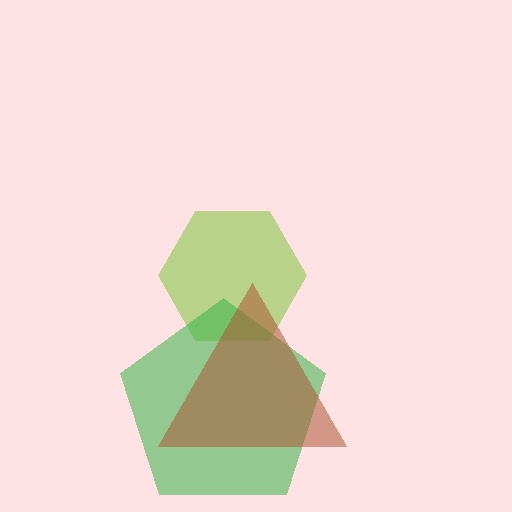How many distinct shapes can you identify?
There are 3 distinct shapes: a lime hexagon, a green pentagon, a brown triangle.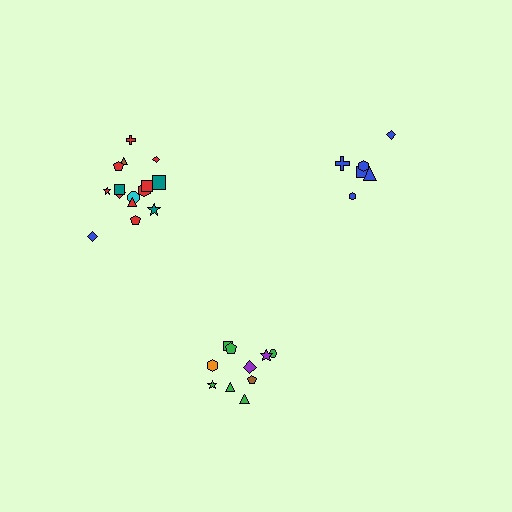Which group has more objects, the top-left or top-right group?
The top-left group.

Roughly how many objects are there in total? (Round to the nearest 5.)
Roughly 30 objects in total.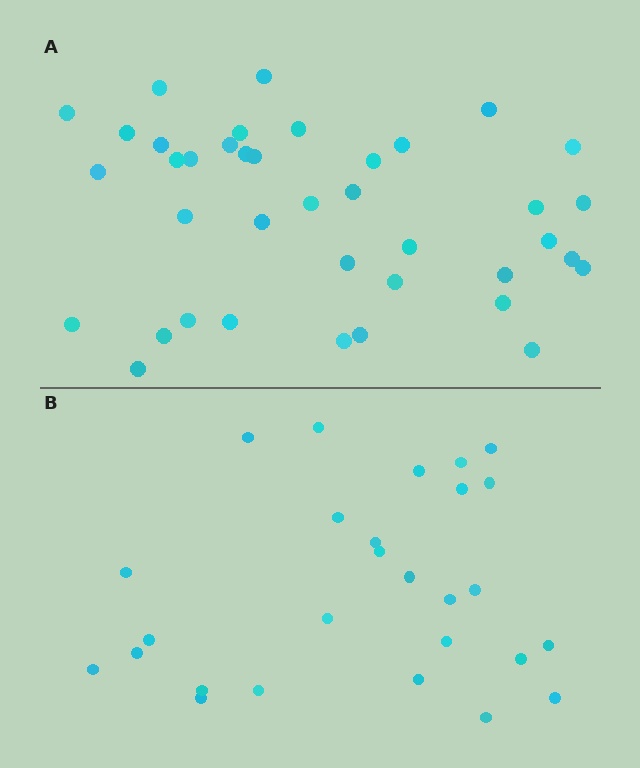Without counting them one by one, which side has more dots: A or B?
Region A (the top region) has more dots.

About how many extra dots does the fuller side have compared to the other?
Region A has roughly 12 or so more dots than region B.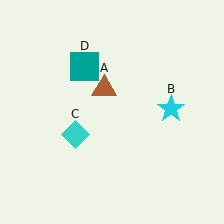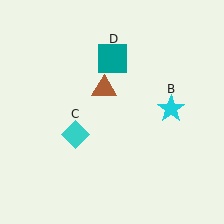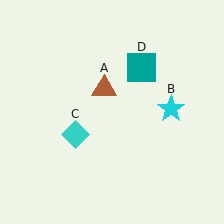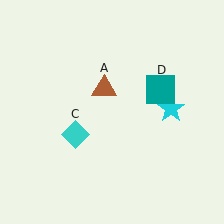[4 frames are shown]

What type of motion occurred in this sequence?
The teal square (object D) rotated clockwise around the center of the scene.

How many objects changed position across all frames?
1 object changed position: teal square (object D).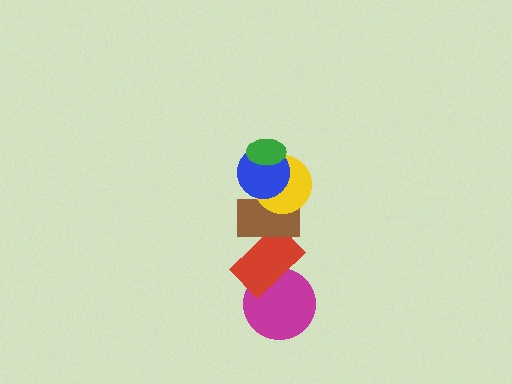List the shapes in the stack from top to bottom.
From top to bottom: the green ellipse, the blue circle, the yellow circle, the brown rectangle, the red rectangle, the magenta circle.